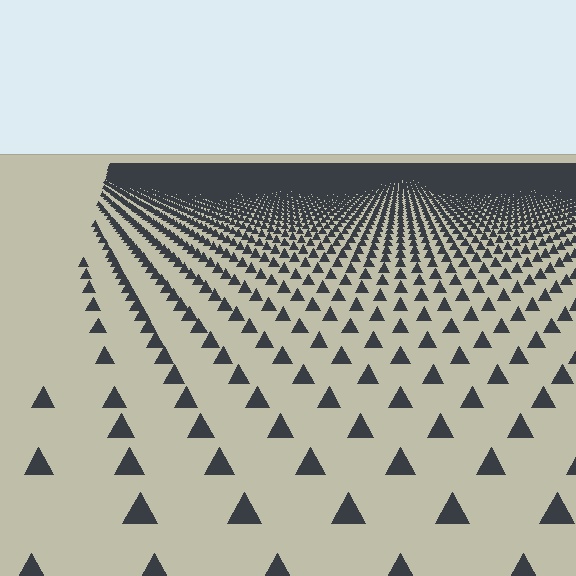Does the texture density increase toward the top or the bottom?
Density increases toward the top.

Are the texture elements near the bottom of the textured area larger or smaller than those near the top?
Larger. Near the bottom, elements are closer to the viewer and appear at a bigger on-screen size.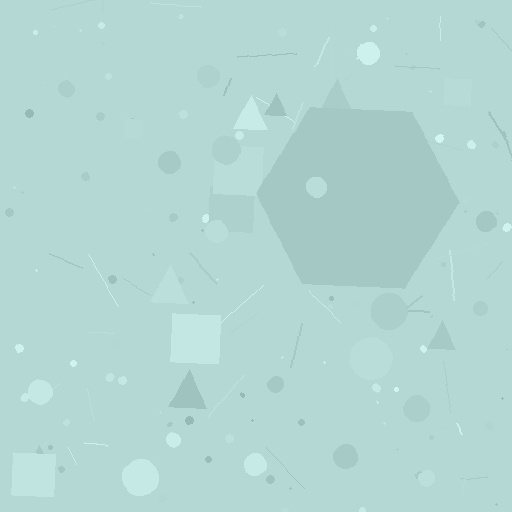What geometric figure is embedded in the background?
A hexagon is embedded in the background.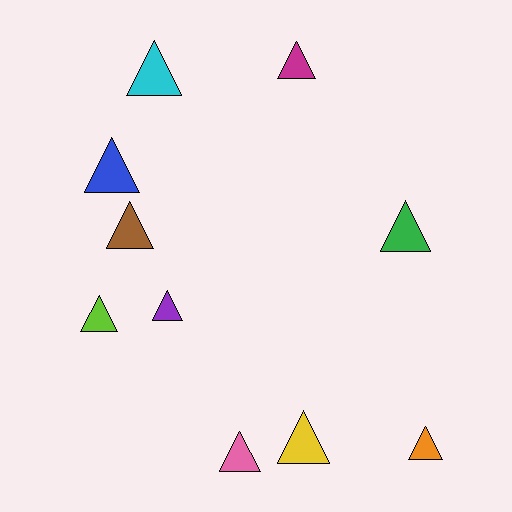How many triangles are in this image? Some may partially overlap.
There are 10 triangles.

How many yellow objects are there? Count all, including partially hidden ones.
There is 1 yellow object.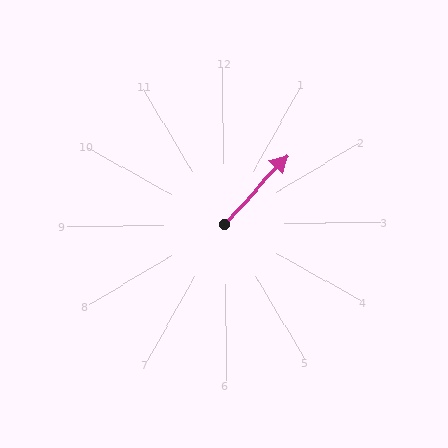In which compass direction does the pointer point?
Northeast.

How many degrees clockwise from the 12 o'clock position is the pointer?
Approximately 43 degrees.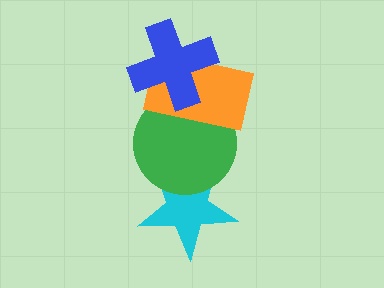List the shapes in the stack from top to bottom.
From top to bottom: the blue cross, the orange rectangle, the green circle, the cyan star.